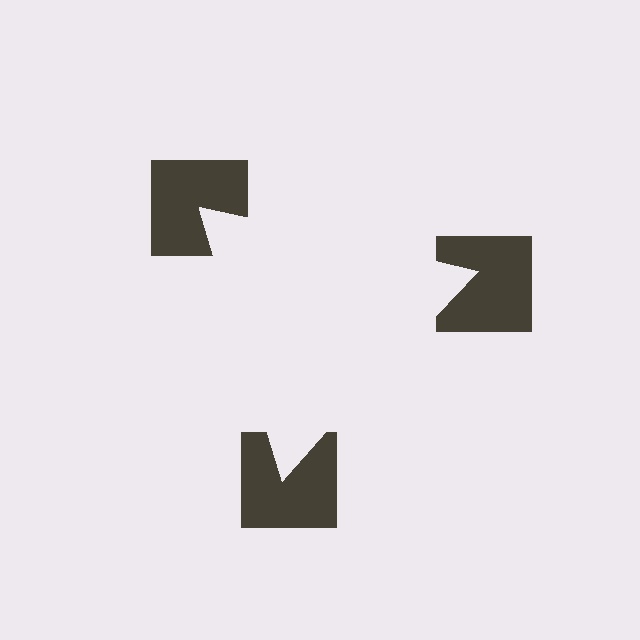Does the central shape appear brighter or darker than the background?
It typically appears slightly brighter than the background, even though no actual brightness change is drawn.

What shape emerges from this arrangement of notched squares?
An illusory triangle — its edges are inferred from the aligned wedge cuts in the notched squares, not physically drawn.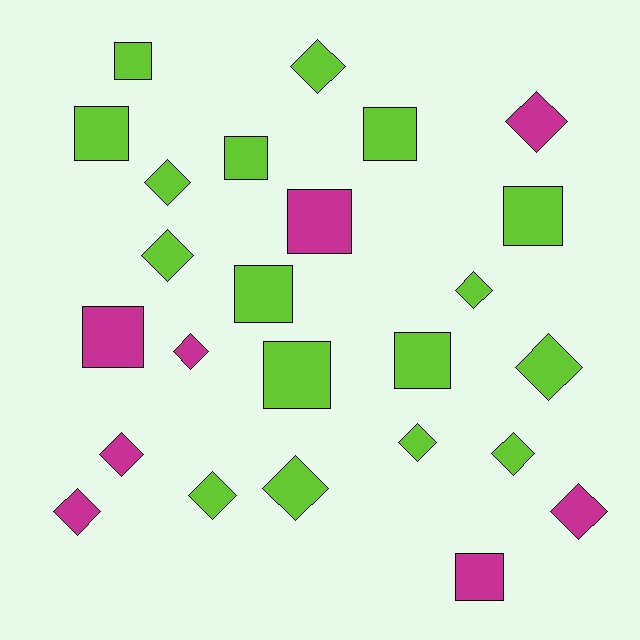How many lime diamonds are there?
There are 9 lime diamonds.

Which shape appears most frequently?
Diamond, with 14 objects.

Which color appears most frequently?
Lime, with 17 objects.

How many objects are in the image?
There are 25 objects.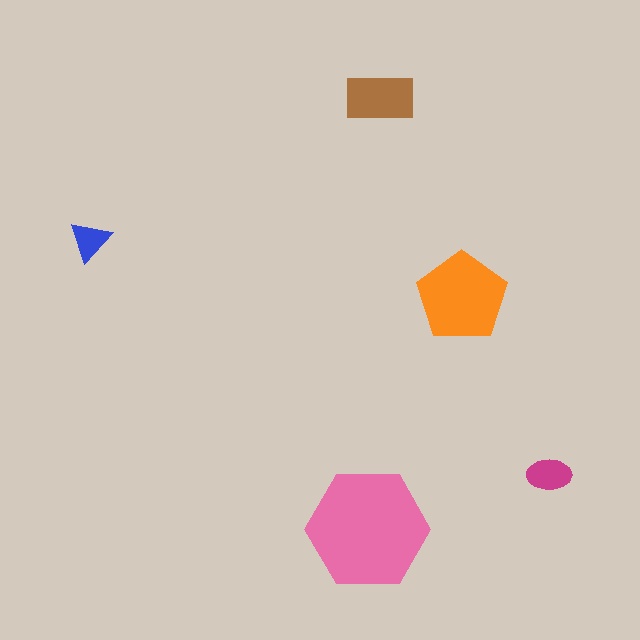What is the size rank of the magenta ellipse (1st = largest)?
4th.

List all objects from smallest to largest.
The blue triangle, the magenta ellipse, the brown rectangle, the orange pentagon, the pink hexagon.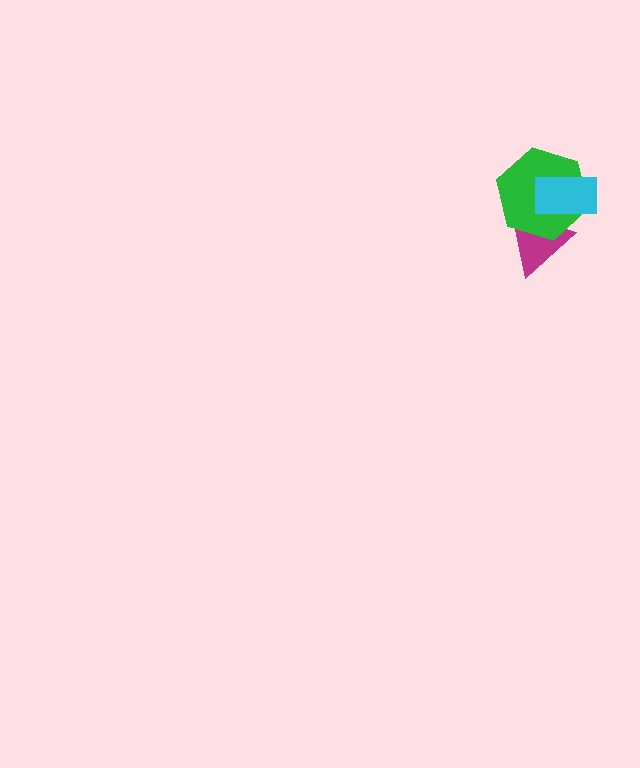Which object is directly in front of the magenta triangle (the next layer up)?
The green hexagon is directly in front of the magenta triangle.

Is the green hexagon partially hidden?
Yes, it is partially covered by another shape.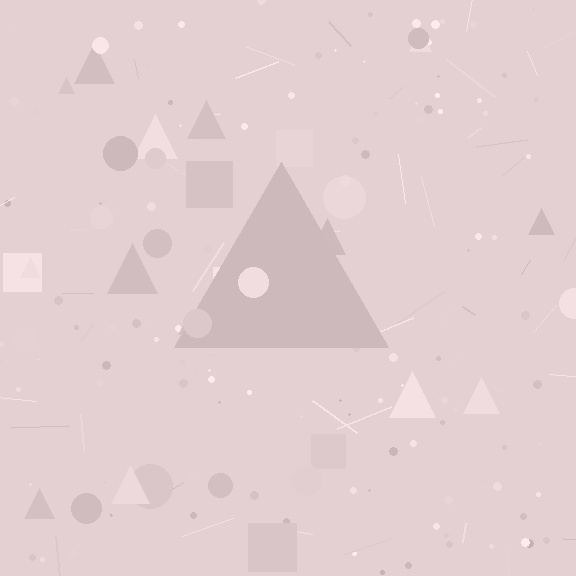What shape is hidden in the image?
A triangle is hidden in the image.